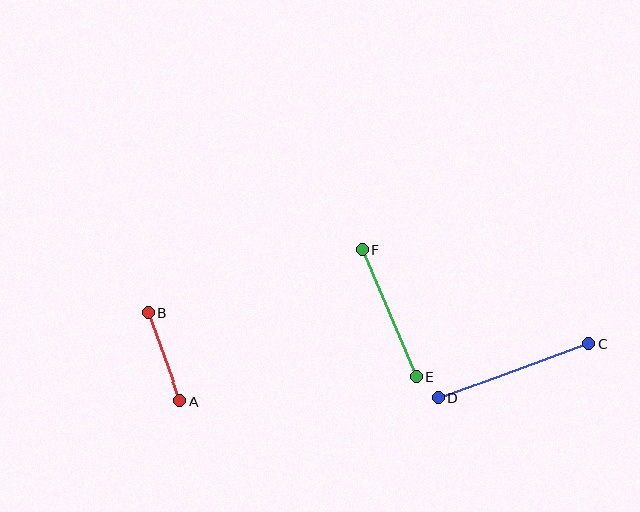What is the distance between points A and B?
The distance is approximately 94 pixels.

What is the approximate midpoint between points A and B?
The midpoint is at approximately (164, 357) pixels.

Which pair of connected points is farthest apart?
Points C and D are farthest apart.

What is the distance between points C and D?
The distance is approximately 159 pixels.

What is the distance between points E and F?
The distance is approximately 138 pixels.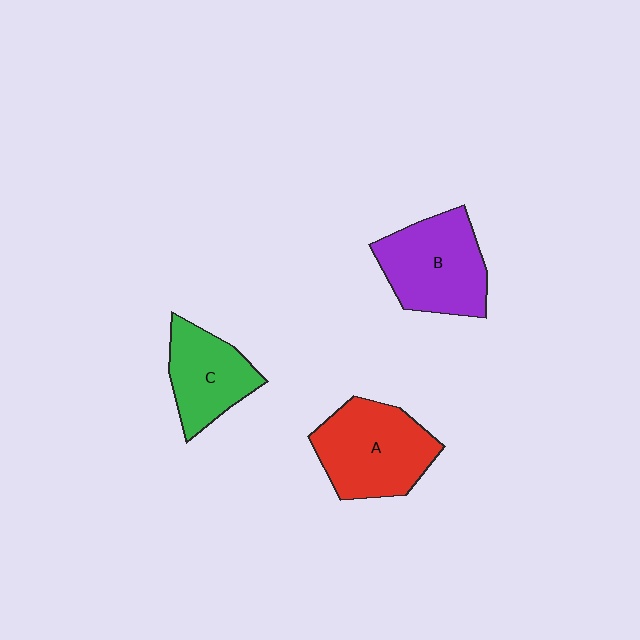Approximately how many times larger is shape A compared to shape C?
Approximately 1.4 times.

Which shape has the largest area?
Shape A (red).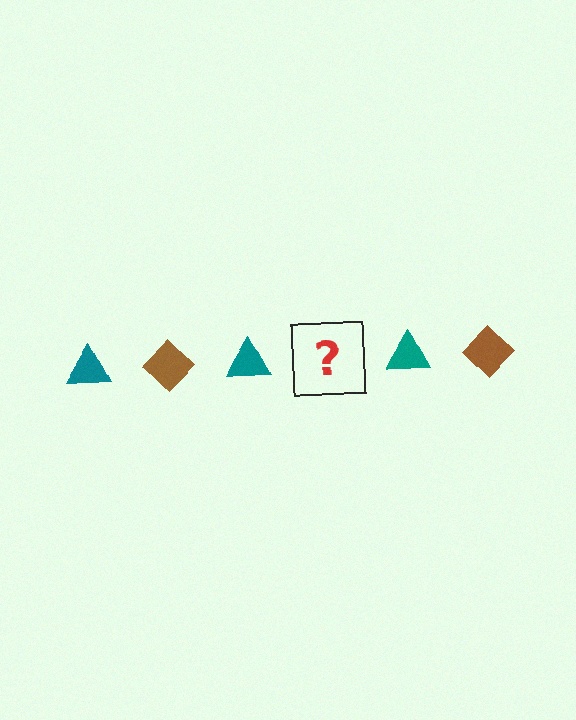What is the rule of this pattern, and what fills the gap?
The rule is that the pattern alternates between teal triangle and brown diamond. The gap should be filled with a brown diamond.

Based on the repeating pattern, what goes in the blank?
The blank should be a brown diamond.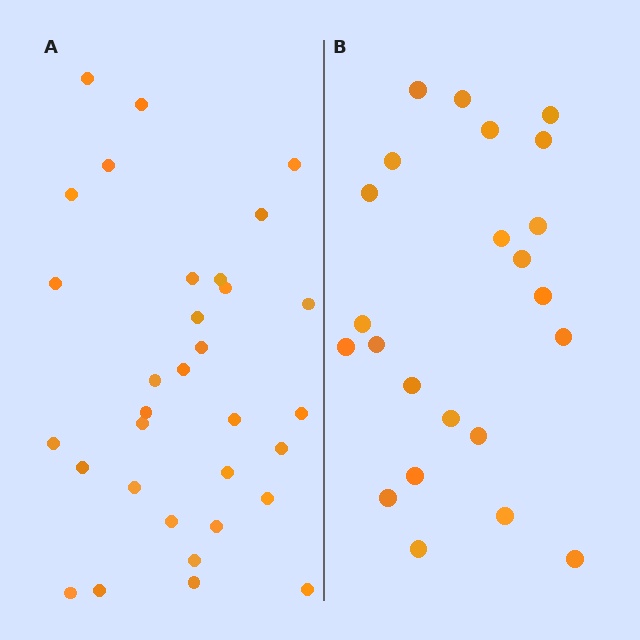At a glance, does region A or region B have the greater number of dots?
Region A (the left region) has more dots.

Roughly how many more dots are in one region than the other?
Region A has roughly 8 or so more dots than region B.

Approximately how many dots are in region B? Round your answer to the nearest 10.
About 20 dots. (The exact count is 23, which rounds to 20.)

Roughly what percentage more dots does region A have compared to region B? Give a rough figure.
About 40% more.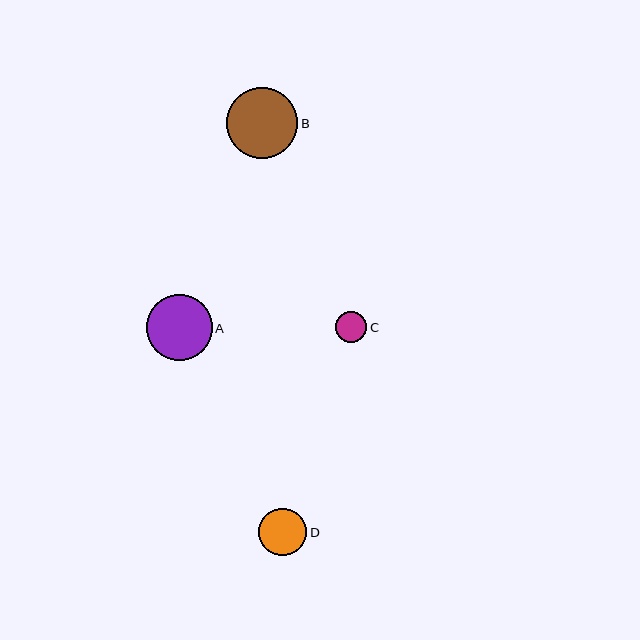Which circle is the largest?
Circle B is the largest with a size of approximately 71 pixels.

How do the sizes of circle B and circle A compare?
Circle B and circle A are approximately the same size.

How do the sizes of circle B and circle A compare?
Circle B and circle A are approximately the same size.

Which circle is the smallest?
Circle C is the smallest with a size of approximately 32 pixels.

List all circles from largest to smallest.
From largest to smallest: B, A, D, C.